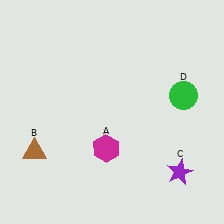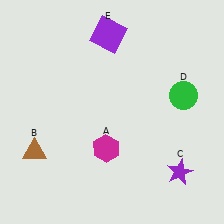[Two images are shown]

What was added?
A purple square (E) was added in Image 2.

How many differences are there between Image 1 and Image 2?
There is 1 difference between the two images.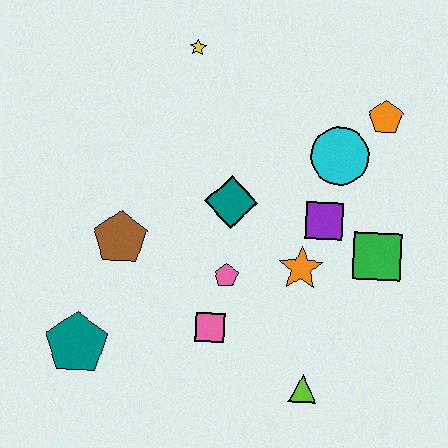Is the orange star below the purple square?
Yes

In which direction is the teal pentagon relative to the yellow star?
The teal pentagon is below the yellow star.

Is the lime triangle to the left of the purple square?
Yes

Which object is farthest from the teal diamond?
The teal pentagon is farthest from the teal diamond.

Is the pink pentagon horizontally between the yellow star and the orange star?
Yes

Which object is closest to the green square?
The purple square is closest to the green square.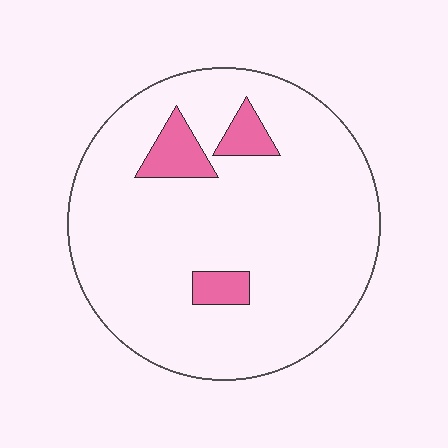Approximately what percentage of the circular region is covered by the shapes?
Approximately 10%.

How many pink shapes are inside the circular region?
3.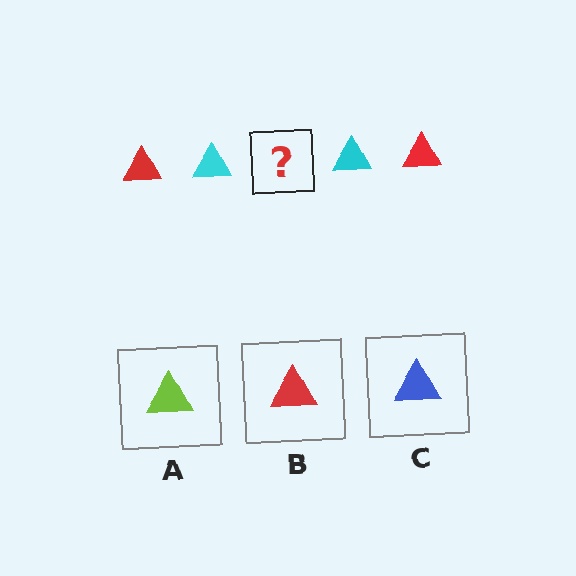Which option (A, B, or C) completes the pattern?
B.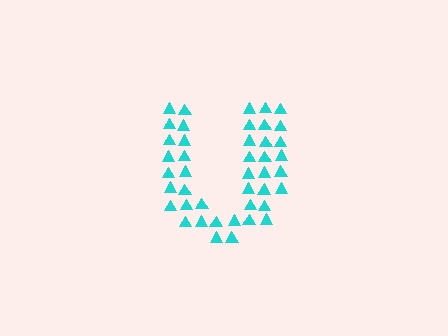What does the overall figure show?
The overall figure shows the letter U.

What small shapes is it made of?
It is made of small triangles.